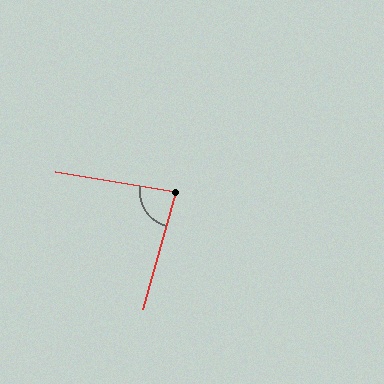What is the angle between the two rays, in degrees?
Approximately 83 degrees.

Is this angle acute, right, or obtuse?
It is acute.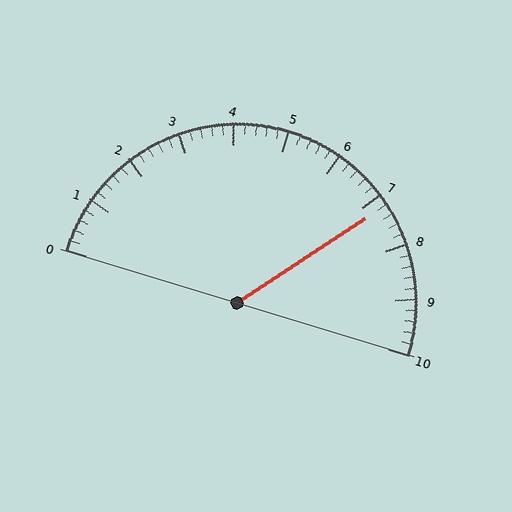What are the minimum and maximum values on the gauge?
The gauge ranges from 0 to 10.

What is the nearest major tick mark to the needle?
The nearest major tick mark is 7.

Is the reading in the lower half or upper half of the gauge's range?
The reading is in the upper half of the range (0 to 10).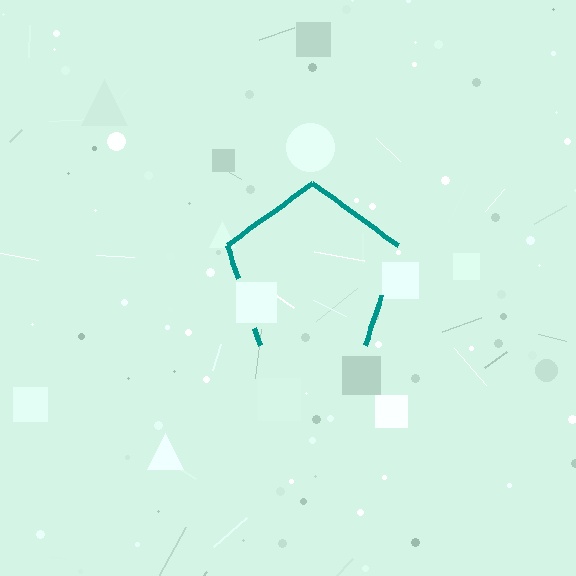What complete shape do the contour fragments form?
The contour fragments form a pentagon.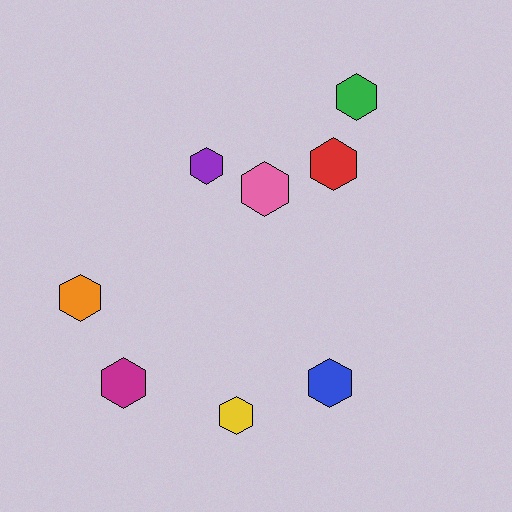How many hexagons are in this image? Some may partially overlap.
There are 8 hexagons.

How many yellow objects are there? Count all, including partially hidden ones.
There is 1 yellow object.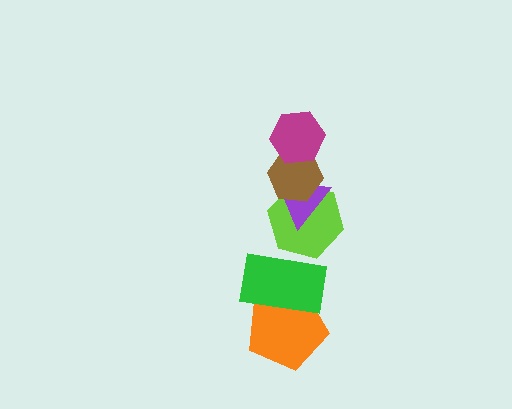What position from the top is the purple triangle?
The purple triangle is 3rd from the top.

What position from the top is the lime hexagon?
The lime hexagon is 4th from the top.